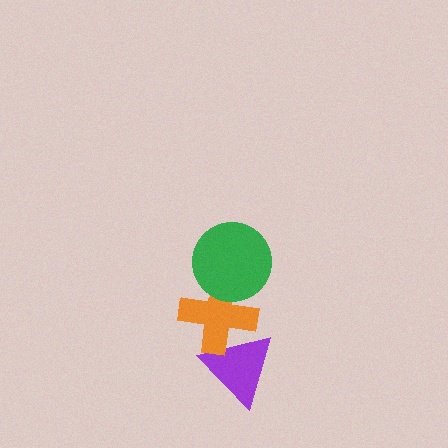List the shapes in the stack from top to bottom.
From top to bottom: the green circle, the orange cross, the purple triangle.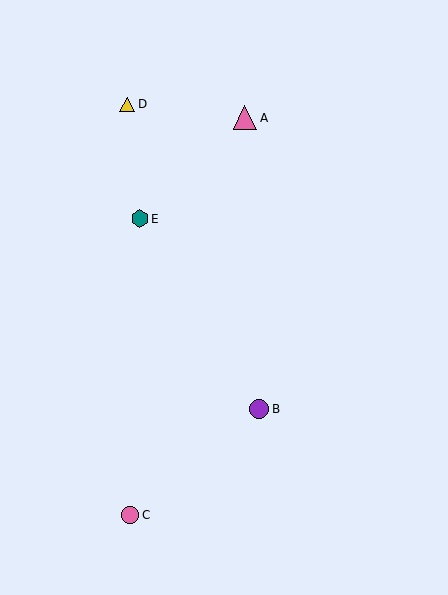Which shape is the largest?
The pink triangle (labeled A) is the largest.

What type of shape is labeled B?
Shape B is a purple circle.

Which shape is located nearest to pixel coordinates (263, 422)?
The purple circle (labeled B) at (259, 409) is nearest to that location.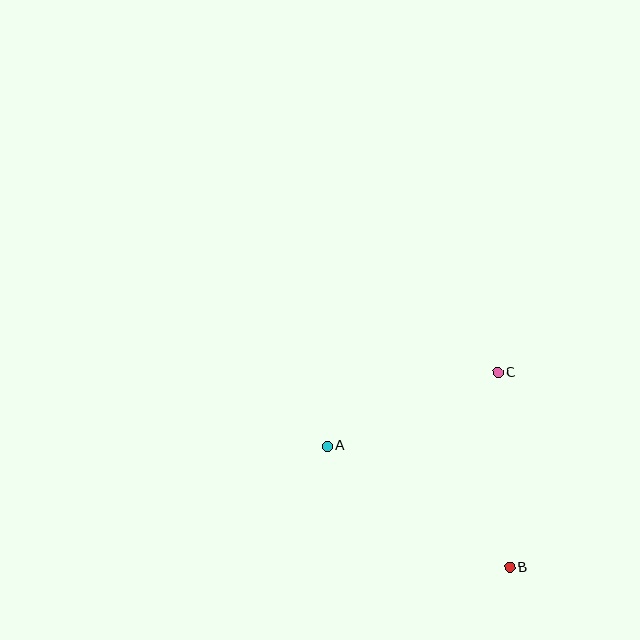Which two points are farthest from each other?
Points A and B are farthest from each other.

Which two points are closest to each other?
Points A and C are closest to each other.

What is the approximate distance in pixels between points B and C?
The distance between B and C is approximately 195 pixels.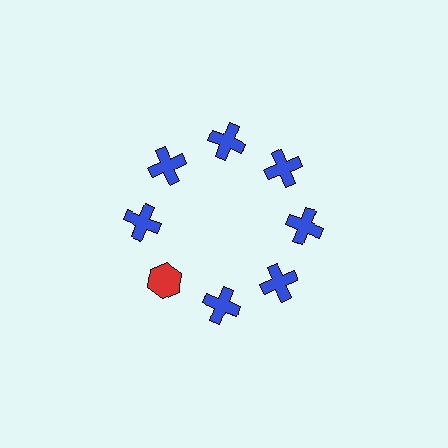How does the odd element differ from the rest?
It differs in both color (red instead of blue) and shape (hexagon instead of cross).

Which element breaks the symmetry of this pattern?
The red hexagon at roughly the 8 o'clock position breaks the symmetry. All other shapes are blue crosses.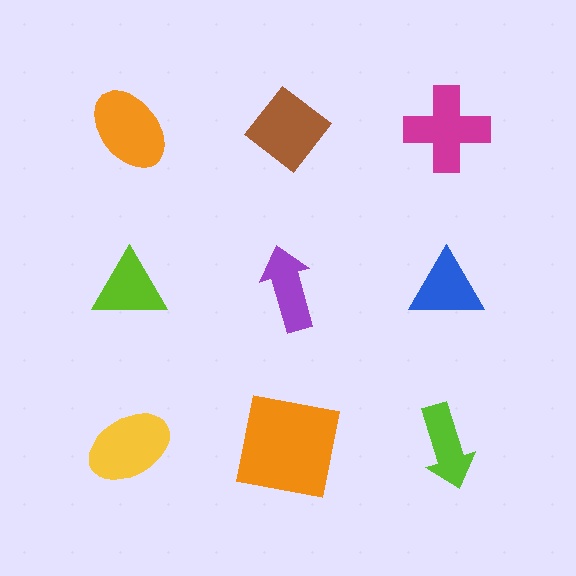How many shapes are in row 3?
3 shapes.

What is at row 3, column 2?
An orange square.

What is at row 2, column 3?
A blue triangle.